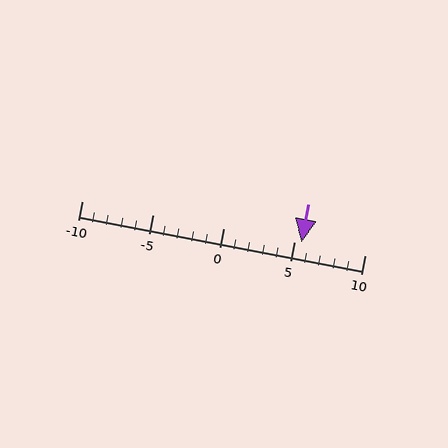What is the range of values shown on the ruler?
The ruler shows values from -10 to 10.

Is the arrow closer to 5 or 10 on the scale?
The arrow is closer to 5.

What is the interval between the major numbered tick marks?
The major tick marks are spaced 5 units apart.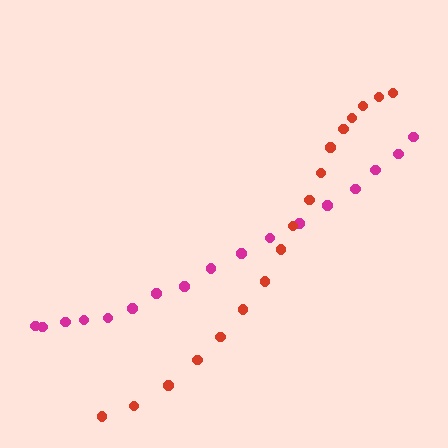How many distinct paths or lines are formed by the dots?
There are 2 distinct paths.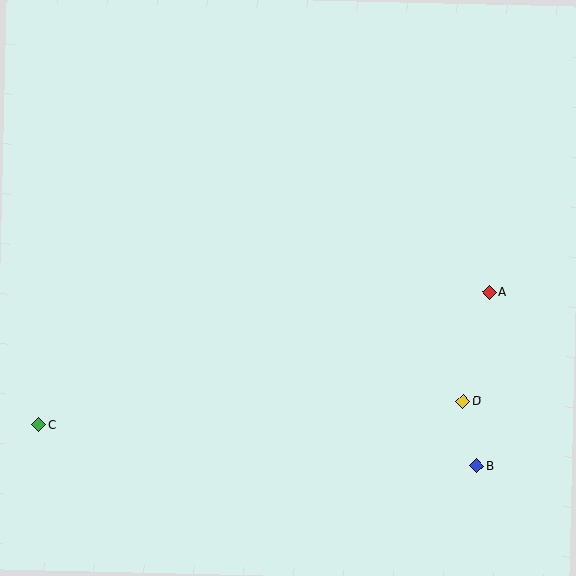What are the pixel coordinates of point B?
Point B is at (476, 466).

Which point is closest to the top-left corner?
Point C is closest to the top-left corner.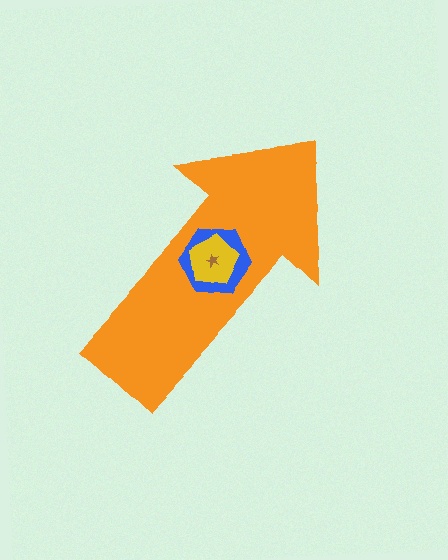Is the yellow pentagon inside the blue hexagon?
Yes.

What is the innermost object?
The brown star.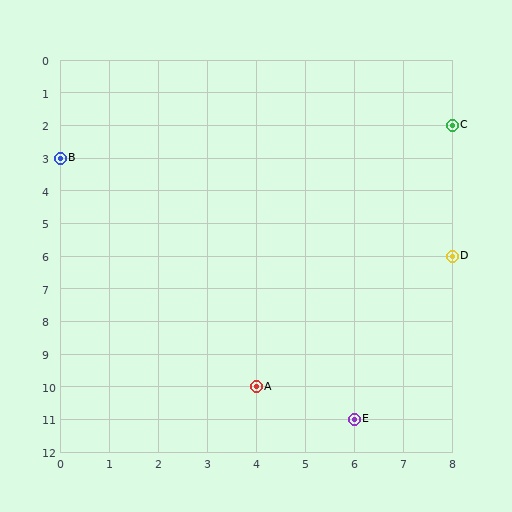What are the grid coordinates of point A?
Point A is at grid coordinates (4, 10).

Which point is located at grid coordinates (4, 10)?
Point A is at (4, 10).